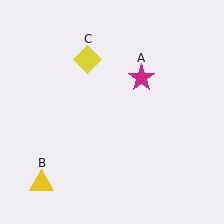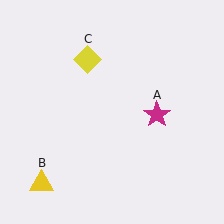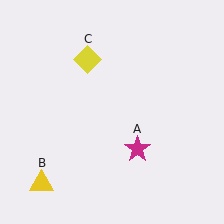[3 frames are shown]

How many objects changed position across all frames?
1 object changed position: magenta star (object A).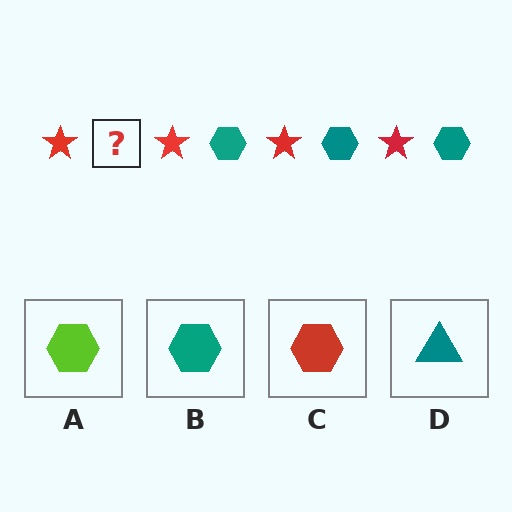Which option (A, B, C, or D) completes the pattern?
B.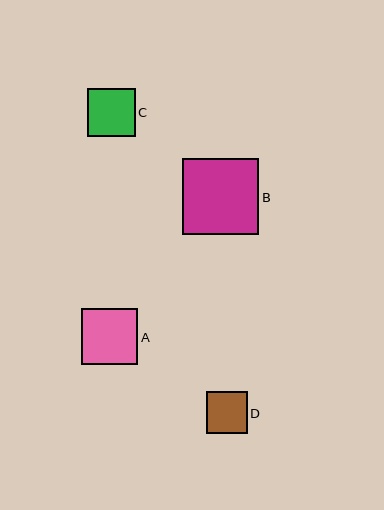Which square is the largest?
Square B is the largest with a size of approximately 76 pixels.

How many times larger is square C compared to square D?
Square C is approximately 1.2 times the size of square D.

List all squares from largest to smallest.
From largest to smallest: B, A, C, D.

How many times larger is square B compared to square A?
Square B is approximately 1.4 times the size of square A.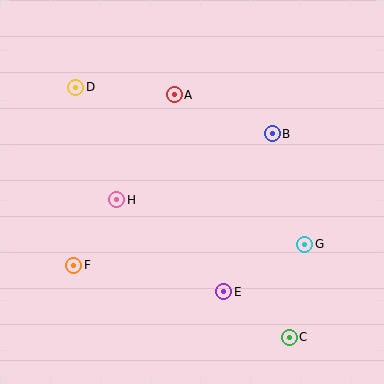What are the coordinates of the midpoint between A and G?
The midpoint between A and G is at (240, 170).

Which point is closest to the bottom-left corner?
Point F is closest to the bottom-left corner.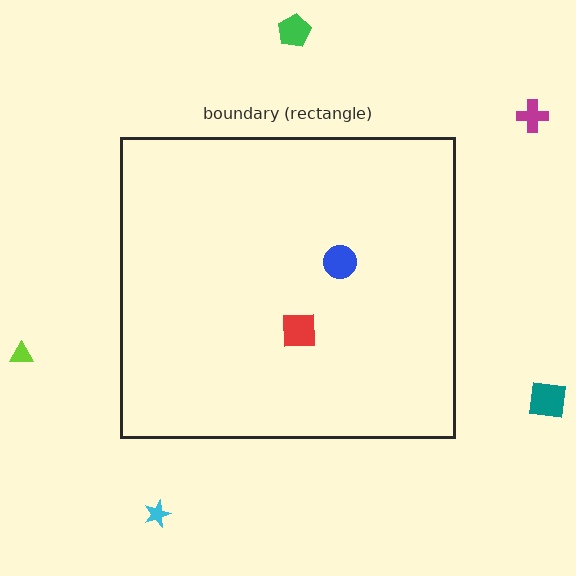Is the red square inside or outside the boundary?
Inside.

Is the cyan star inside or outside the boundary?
Outside.